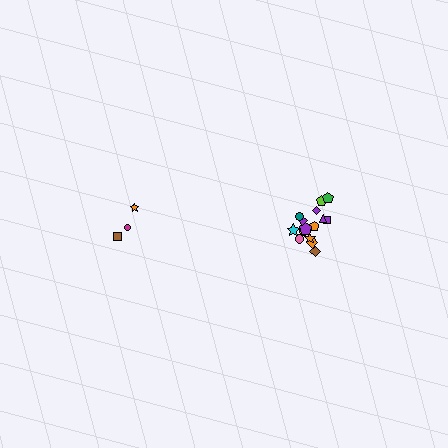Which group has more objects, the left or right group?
The right group.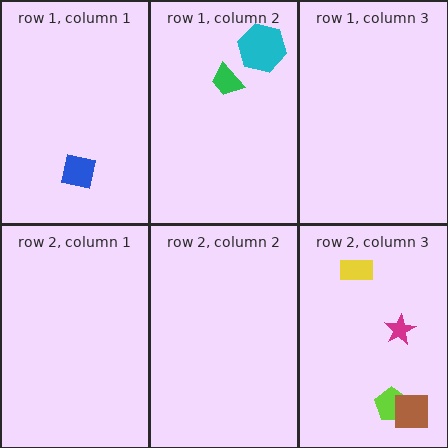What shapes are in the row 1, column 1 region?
The blue square.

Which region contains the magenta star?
The row 2, column 3 region.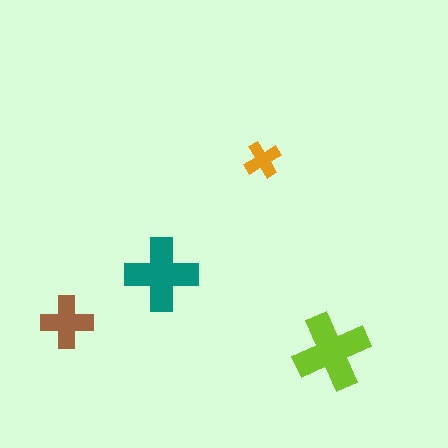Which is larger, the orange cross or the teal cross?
The teal one.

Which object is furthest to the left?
The brown cross is leftmost.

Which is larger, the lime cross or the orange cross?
The lime one.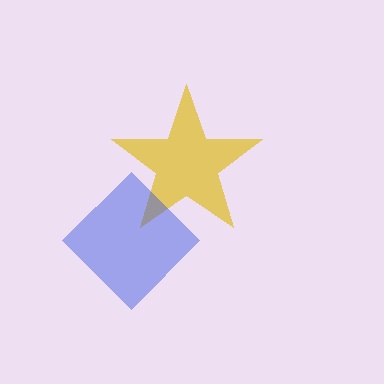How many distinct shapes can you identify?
There are 2 distinct shapes: a yellow star, a blue diamond.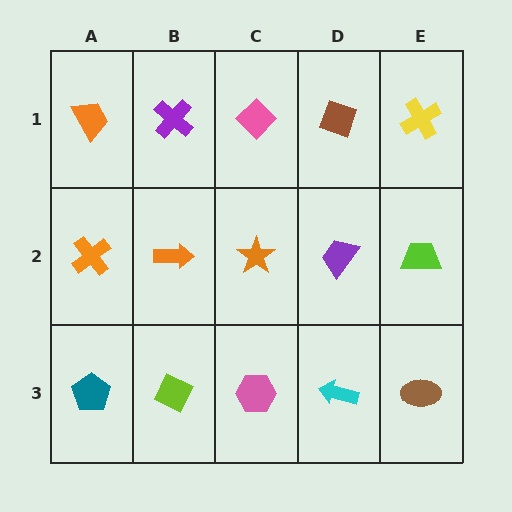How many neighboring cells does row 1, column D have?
3.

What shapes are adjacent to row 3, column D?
A purple trapezoid (row 2, column D), a pink hexagon (row 3, column C), a brown ellipse (row 3, column E).